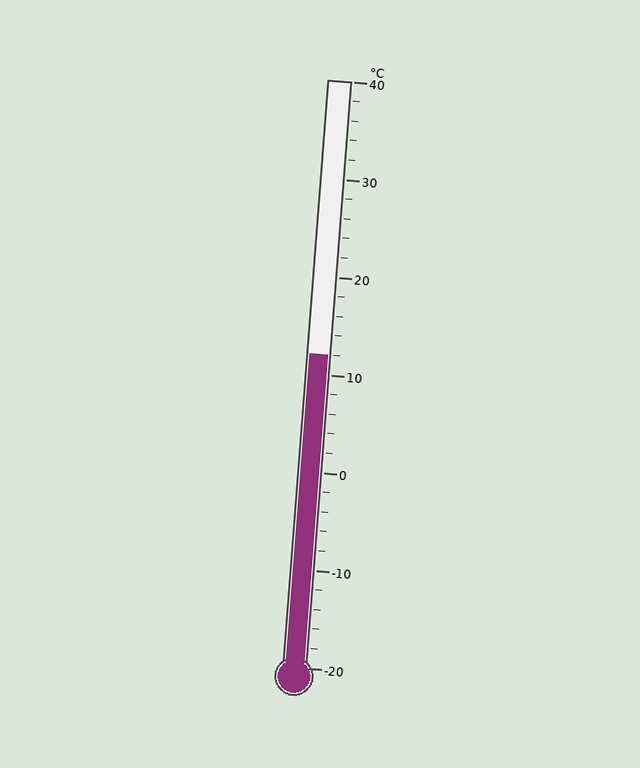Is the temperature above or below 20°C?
The temperature is below 20°C.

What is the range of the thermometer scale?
The thermometer scale ranges from -20°C to 40°C.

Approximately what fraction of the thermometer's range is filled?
The thermometer is filled to approximately 55% of its range.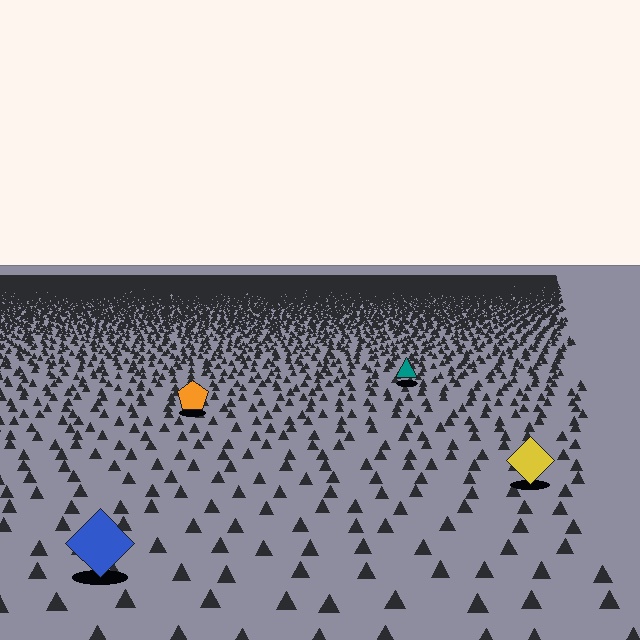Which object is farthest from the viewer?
The teal triangle is farthest from the viewer. It appears smaller and the ground texture around it is denser.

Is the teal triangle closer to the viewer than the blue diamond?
No. The blue diamond is closer — you can tell from the texture gradient: the ground texture is coarser near it.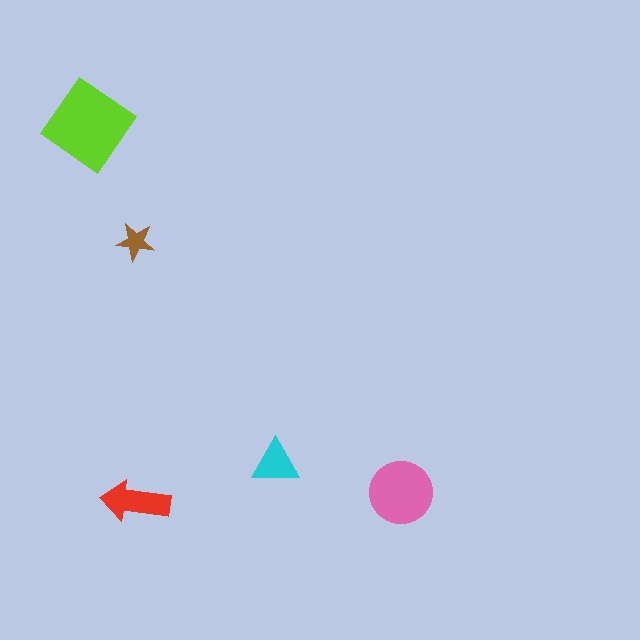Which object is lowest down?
The red arrow is bottommost.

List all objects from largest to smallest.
The lime diamond, the pink circle, the red arrow, the cyan triangle, the brown star.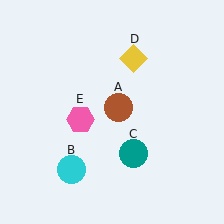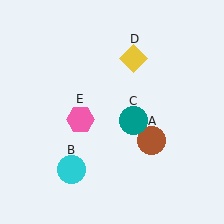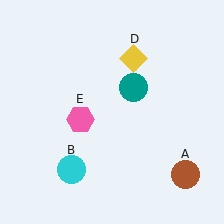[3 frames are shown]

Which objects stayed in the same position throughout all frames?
Cyan circle (object B) and yellow diamond (object D) and pink hexagon (object E) remained stationary.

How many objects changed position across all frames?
2 objects changed position: brown circle (object A), teal circle (object C).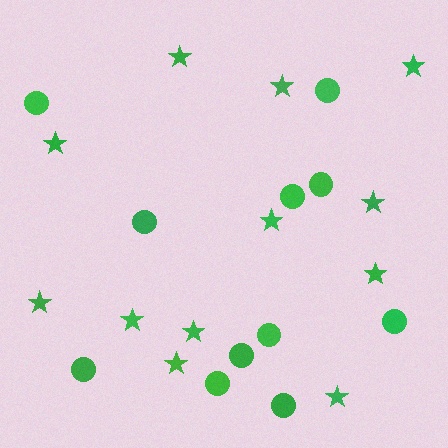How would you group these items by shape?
There are 2 groups: one group of circles (11) and one group of stars (12).